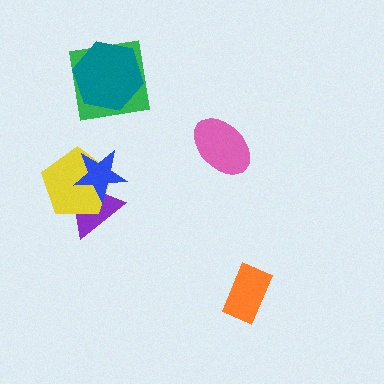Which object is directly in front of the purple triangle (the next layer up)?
The yellow pentagon is directly in front of the purple triangle.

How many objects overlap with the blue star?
2 objects overlap with the blue star.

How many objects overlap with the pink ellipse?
0 objects overlap with the pink ellipse.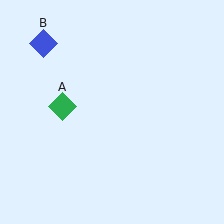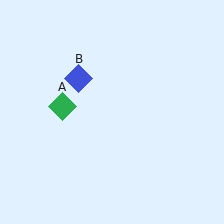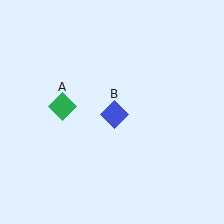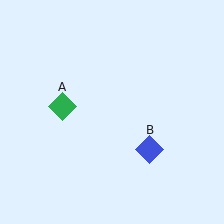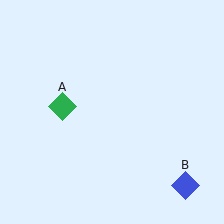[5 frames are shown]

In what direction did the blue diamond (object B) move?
The blue diamond (object B) moved down and to the right.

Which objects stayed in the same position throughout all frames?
Green diamond (object A) remained stationary.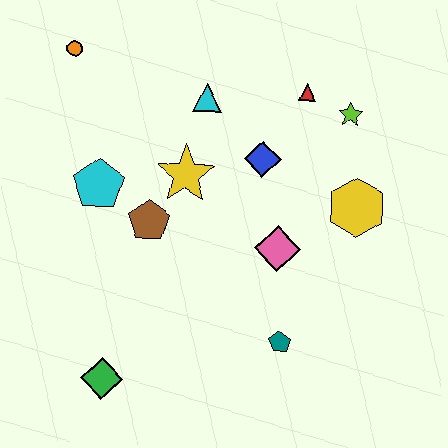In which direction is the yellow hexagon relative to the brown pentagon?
The yellow hexagon is to the right of the brown pentagon.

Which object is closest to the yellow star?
The brown pentagon is closest to the yellow star.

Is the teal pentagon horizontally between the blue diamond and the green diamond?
No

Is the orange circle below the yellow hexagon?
No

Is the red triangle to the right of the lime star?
No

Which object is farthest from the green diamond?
The lime star is farthest from the green diamond.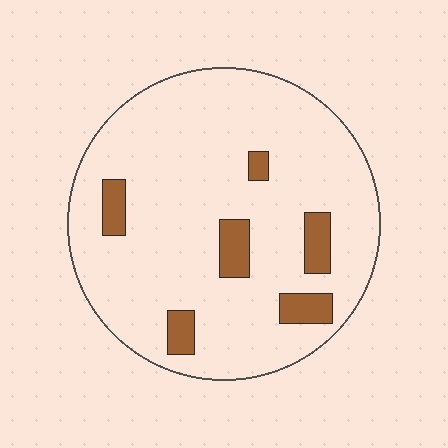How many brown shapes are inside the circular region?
6.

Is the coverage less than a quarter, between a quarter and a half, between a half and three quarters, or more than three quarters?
Less than a quarter.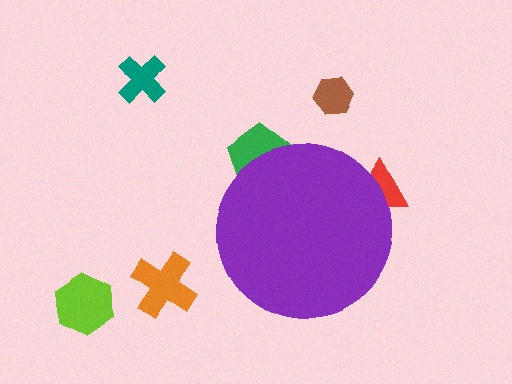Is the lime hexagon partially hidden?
No, the lime hexagon is fully visible.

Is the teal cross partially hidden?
No, the teal cross is fully visible.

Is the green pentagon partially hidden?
Yes, the green pentagon is partially hidden behind the purple circle.